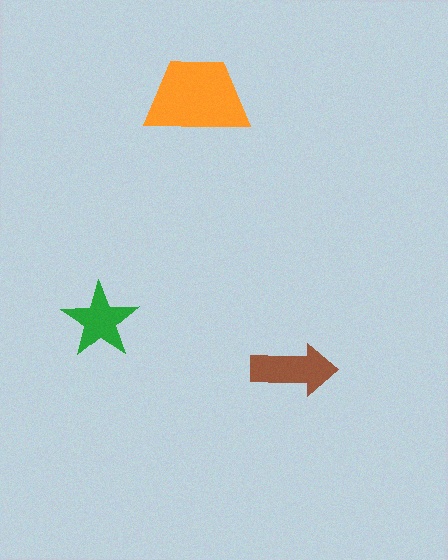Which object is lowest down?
The brown arrow is bottommost.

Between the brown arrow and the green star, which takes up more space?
The brown arrow.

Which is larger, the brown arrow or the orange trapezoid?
The orange trapezoid.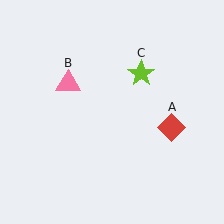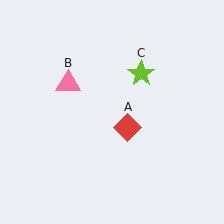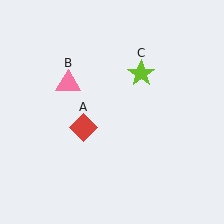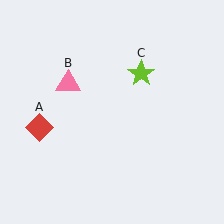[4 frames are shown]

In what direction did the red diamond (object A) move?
The red diamond (object A) moved left.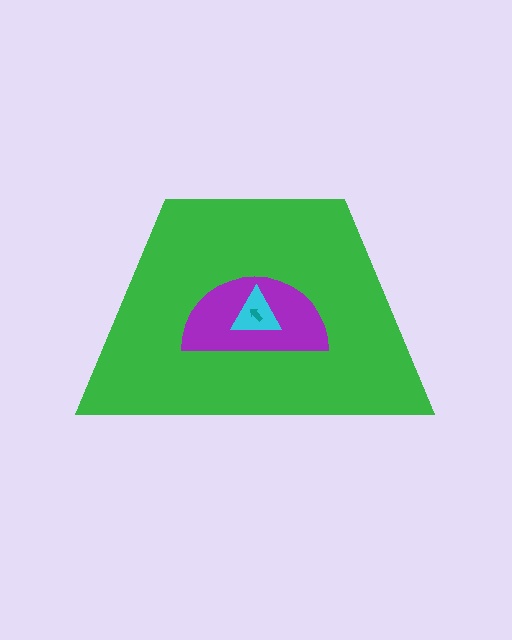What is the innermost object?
The teal arrow.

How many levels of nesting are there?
4.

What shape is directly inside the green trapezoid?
The purple semicircle.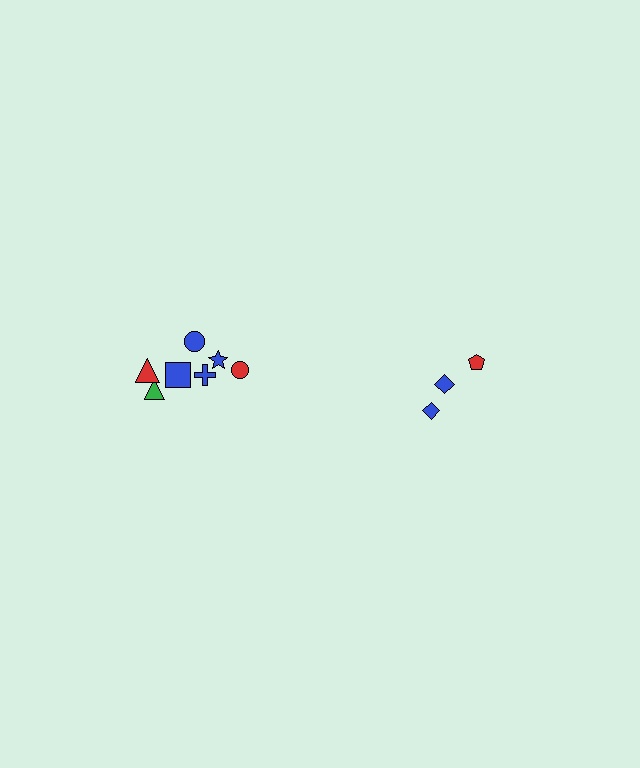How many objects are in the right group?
There are 3 objects.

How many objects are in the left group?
There are 7 objects.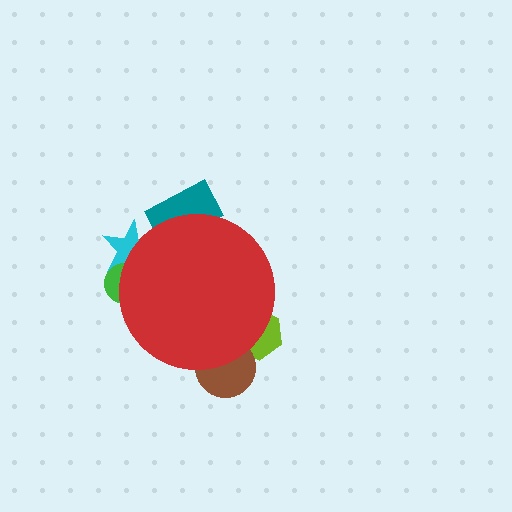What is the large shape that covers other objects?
A red circle.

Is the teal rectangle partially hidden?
Yes, the teal rectangle is partially hidden behind the red circle.